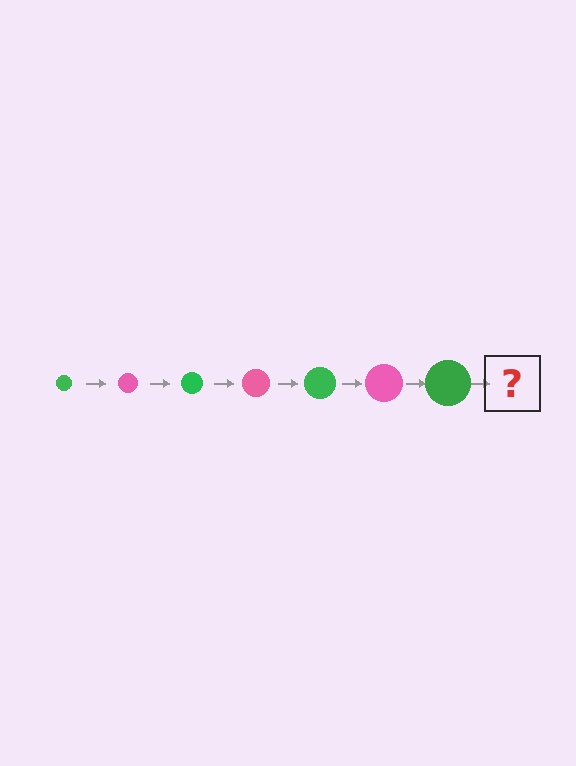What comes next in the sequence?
The next element should be a pink circle, larger than the previous one.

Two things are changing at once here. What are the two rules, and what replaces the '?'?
The two rules are that the circle grows larger each step and the color cycles through green and pink. The '?' should be a pink circle, larger than the previous one.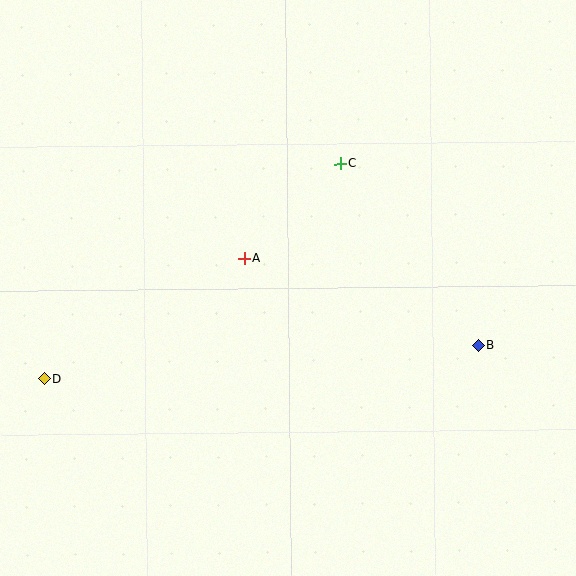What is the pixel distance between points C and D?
The distance between C and D is 366 pixels.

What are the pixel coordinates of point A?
Point A is at (244, 259).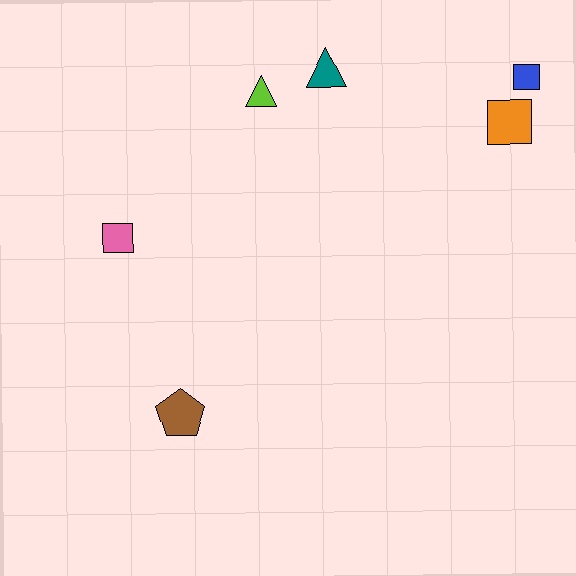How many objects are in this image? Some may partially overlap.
There are 6 objects.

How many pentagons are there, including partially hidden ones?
There is 1 pentagon.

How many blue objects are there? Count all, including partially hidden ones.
There is 1 blue object.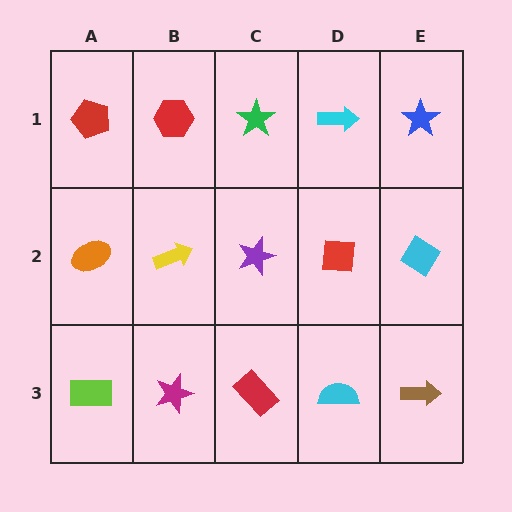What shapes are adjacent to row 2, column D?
A cyan arrow (row 1, column D), a cyan semicircle (row 3, column D), a purple star (row 2, column C), a cyan diamond (row 2, column E).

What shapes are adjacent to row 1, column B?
A yellow arrow (row 2, column B), a red pentagon (row 1, column A), a green star (row 1, column C).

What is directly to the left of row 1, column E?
A cyan arrow.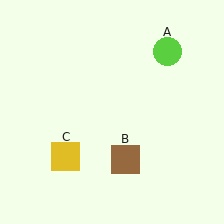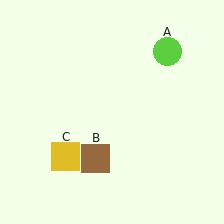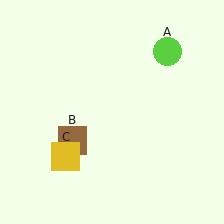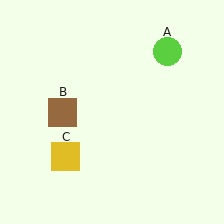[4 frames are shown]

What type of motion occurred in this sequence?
The brown square (object B) rotated clockwise around the center of the scene.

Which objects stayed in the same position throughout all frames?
Lime circle (object A) and yellow square (object C) remained stationary.